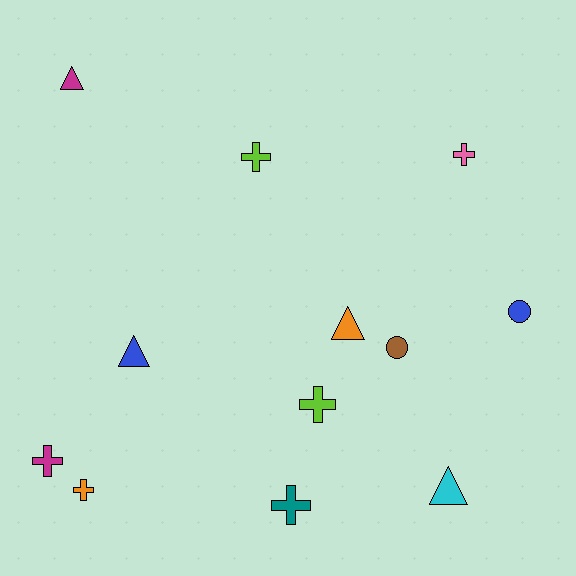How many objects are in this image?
There are 12 objects.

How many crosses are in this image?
There are 6 crosses.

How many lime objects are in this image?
There are 2 lime objects.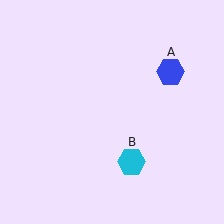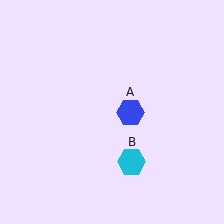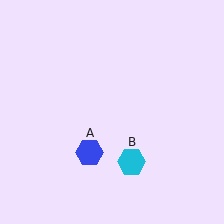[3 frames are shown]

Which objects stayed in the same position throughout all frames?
Cyan hexagon (object B) remained stationary.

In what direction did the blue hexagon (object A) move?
The blue hexagon (object A) moved down and to the left.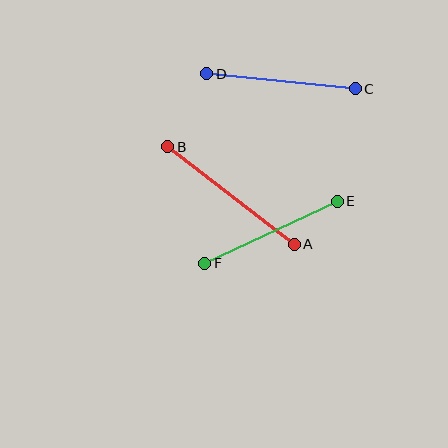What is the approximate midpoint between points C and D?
The midpoint is at approximately (281, 81) pixels.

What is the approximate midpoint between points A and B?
The midpoint is at approximately (231, 195) pixels.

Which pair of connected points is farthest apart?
Points A and B are farthest apart.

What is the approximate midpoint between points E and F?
The midpoint is at approximately (271, 232) pixels.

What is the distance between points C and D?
The distance is approximately 149 pixels.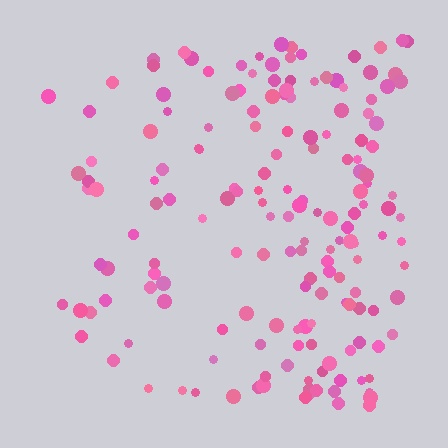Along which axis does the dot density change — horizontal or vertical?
Horizontal.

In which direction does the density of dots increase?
From left to right, with the right side densest.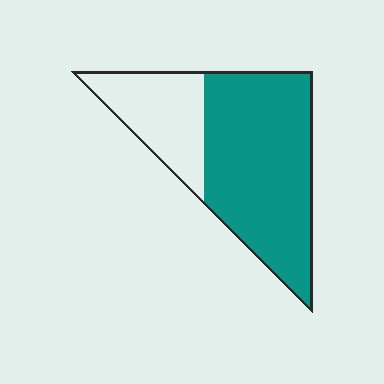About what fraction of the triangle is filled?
About two thirds (2/3).